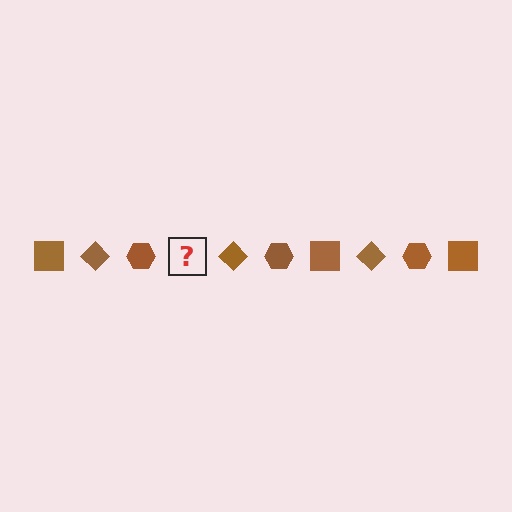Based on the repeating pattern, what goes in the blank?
The blank should be a brown square.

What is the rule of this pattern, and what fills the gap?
The rule is that the pattern cycles through square, diamond, hexagon shapes in brown. The gap should be filled with a brown square.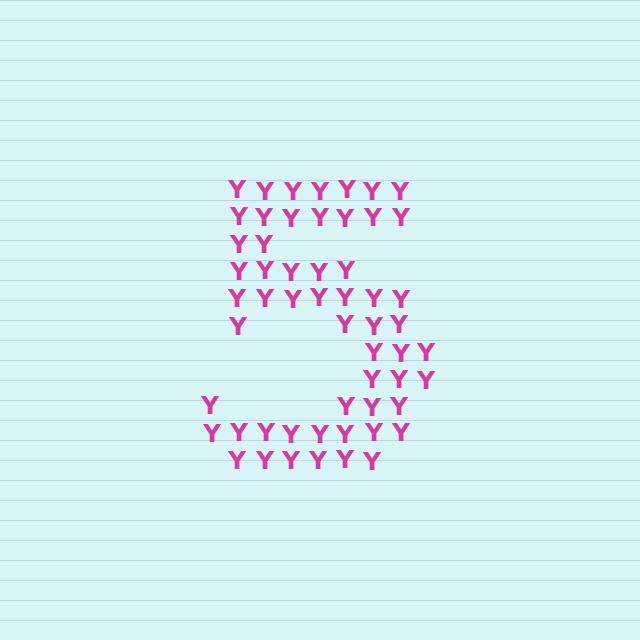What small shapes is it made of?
It is made of small letter Y's.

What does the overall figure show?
The overall figure shows the digit 5.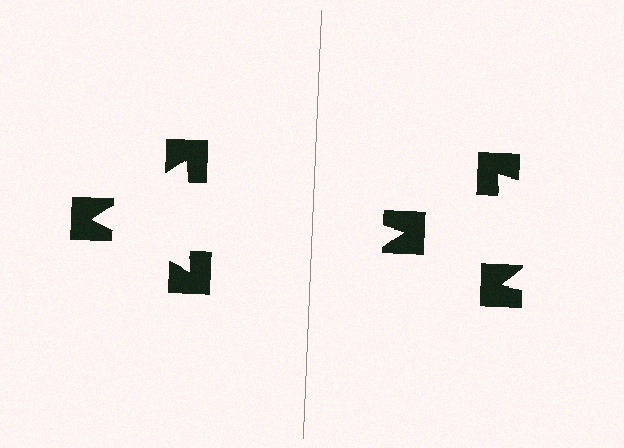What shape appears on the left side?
An illusory triangle.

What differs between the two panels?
The notched squares are positioned identically on both sides; only the wedge orientations differ. On the left they align to a triangle; on the right they are misaligned.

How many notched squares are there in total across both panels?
6 — 3 on each side.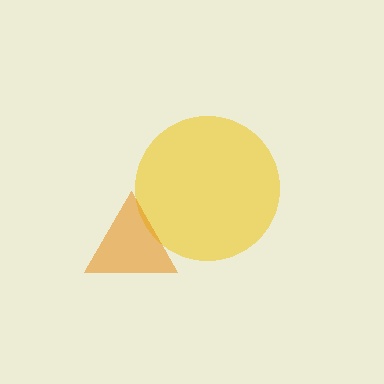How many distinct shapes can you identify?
There are 2 distinct shapes: a yellow circle, an orange triangle.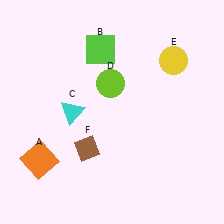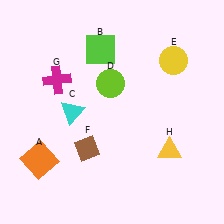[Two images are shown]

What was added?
A magenta cross (G), a yellow triangle (H) were added in Image 2.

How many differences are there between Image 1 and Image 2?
There are 2 differences between the two images.